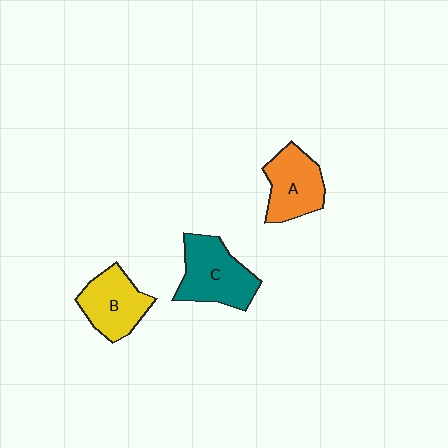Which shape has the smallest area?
Shape B (yellow).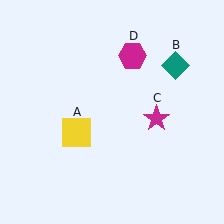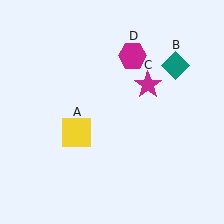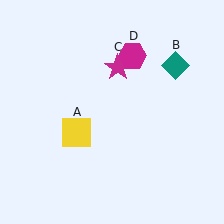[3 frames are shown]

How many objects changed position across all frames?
1 object changed position: magenta star (object C).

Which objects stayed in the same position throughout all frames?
Yellow square (object A) and teal diamond (object B) and magenta hexagon (object D) remained stationary.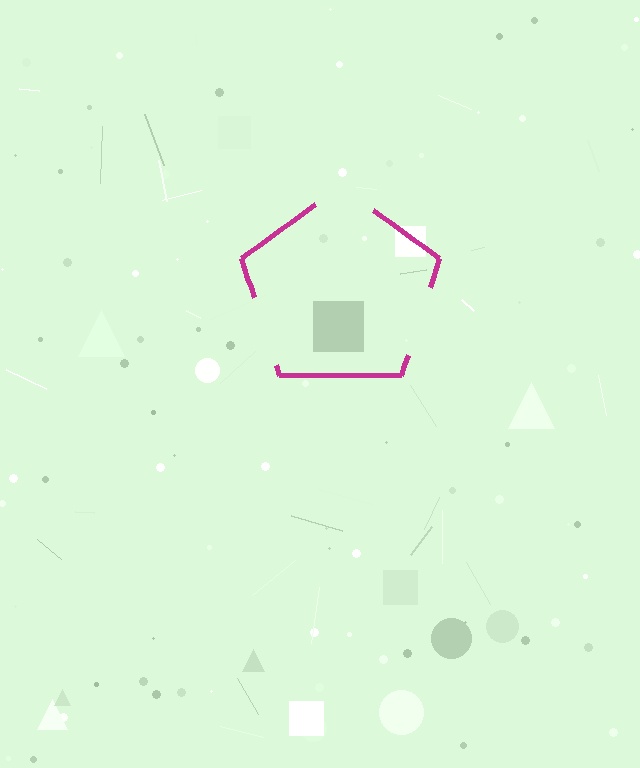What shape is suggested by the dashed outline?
The dashed outline suggests a pentagon.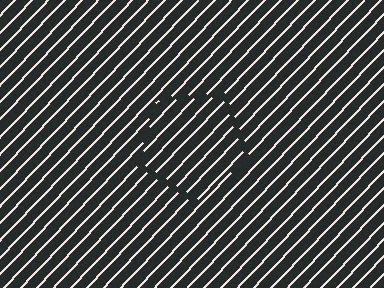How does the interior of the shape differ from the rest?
The interior of the shape contains the same grating, shifted by half a period — the contour is defined by the phase discontinuity where line-ends from the inner and outer gratings abut.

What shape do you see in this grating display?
An illusory pentagon. The interior of the shape contains the same grating, shifted by half a period — the contour is defined by the phase discontinuity where line-ends from the inner and outer gratings abut.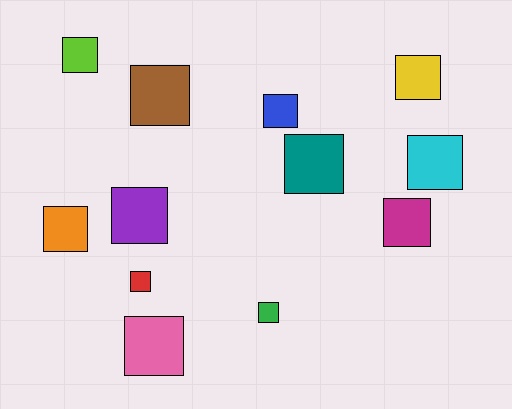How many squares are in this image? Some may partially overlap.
There are 12 squares.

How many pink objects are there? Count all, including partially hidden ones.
There is 1 pink object.